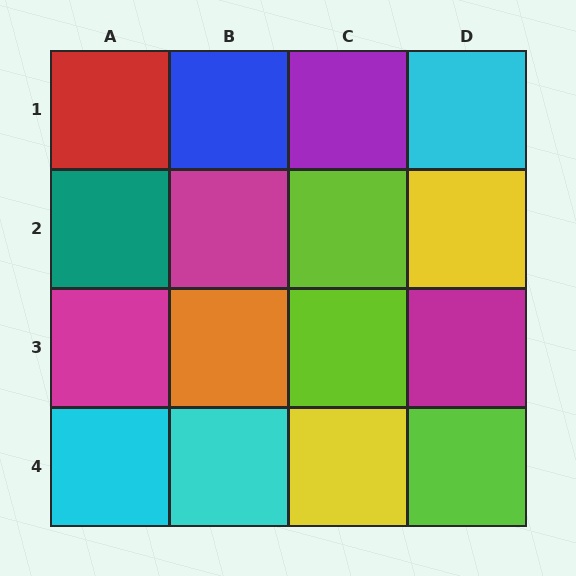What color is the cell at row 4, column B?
Cyan.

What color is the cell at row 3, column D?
Magenta.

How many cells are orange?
1 cell is orange.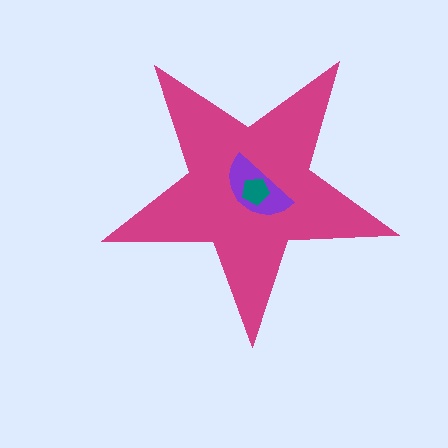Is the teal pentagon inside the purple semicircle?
Yes.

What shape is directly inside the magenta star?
The purple semicircle.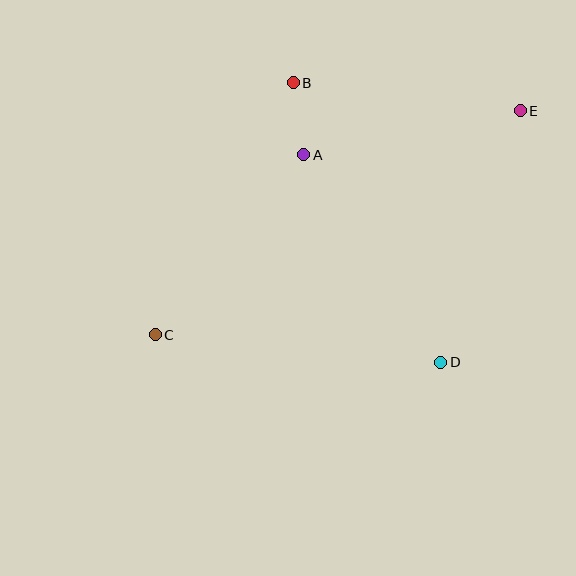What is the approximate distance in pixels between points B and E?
The distance between B and E is approximately 229 pixels.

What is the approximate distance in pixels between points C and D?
The distance between C and D is approximately 287 pixels.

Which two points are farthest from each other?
Points C and E are farthest from each other.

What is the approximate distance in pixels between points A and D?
The distance between A and D is approximately 249 pixels.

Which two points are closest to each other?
Points A and B are closest to each other.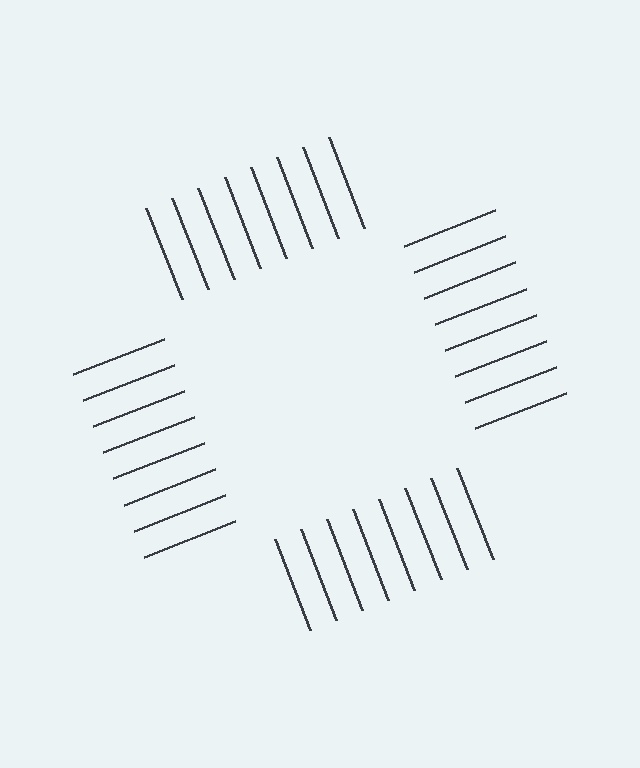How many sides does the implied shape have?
4 sides — the line-ends trace a square.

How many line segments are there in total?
32 — 8 along each of the 4 edges.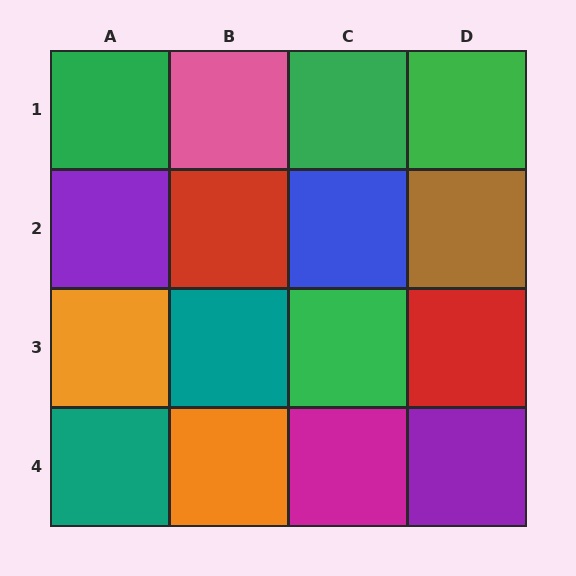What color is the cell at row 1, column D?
Green.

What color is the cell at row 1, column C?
Green.